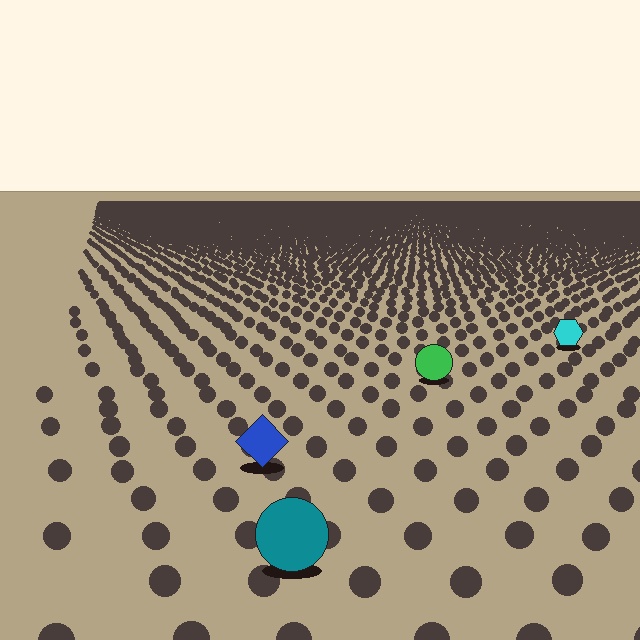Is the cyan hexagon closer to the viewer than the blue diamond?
No. The blue diamond is closer — you can tell from the texture gradient: the ground texture is coarser near it.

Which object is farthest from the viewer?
The cyan hexagon is farthest from the viewer. It appears smaller and the ground texture around it is denser.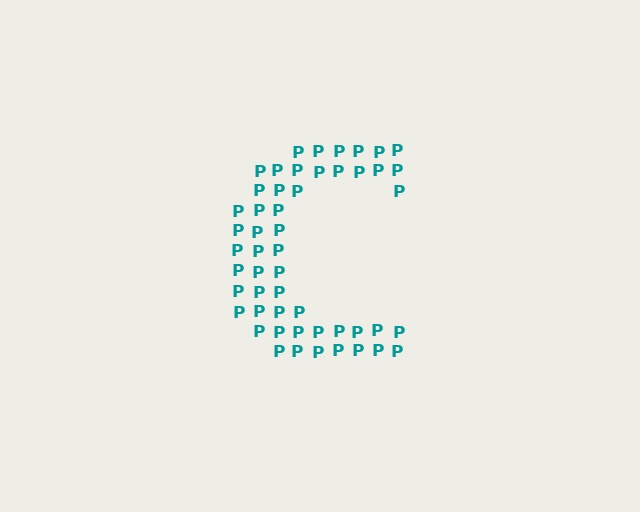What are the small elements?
The small elements are letter P's.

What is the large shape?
The large shape is the letter C.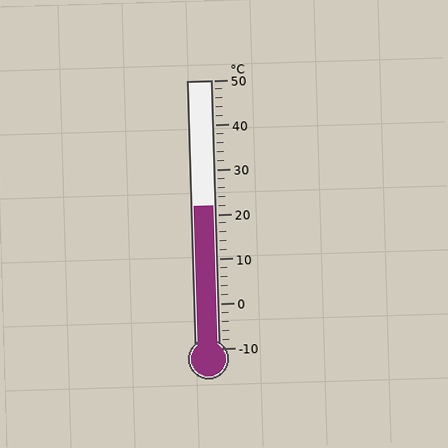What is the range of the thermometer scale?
The thermometer scale ranges from -10°C to 50°C.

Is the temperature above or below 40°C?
The temperature is below 40°C.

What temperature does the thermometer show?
The thermometer shows approximately 22°C.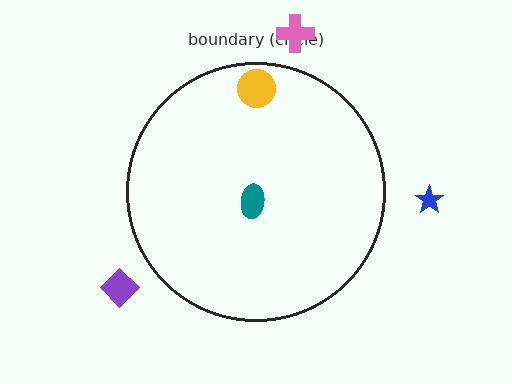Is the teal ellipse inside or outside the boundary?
Inside.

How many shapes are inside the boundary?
2 inside, 3 outside.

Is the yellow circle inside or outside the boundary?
Inside.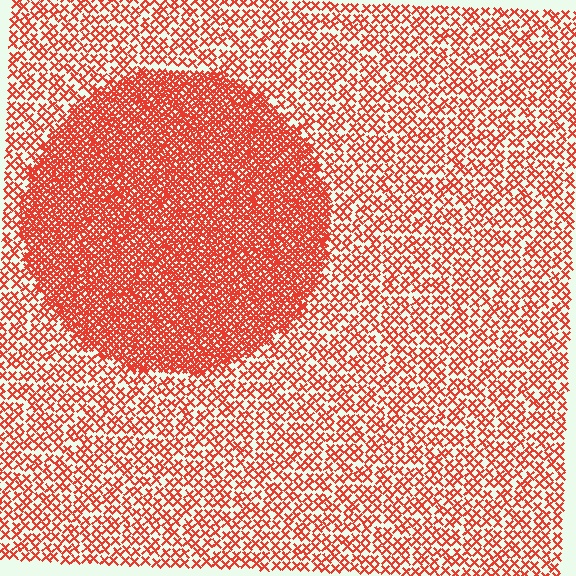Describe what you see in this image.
The image contains small red elements arranged at two different densities. A circle-shaped region is visible where the elements are more densely packed than the surrounding area.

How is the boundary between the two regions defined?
The boundary is defined by a change in element density (approximately 2.6x ratio). All elements are the same color, size, and shape.